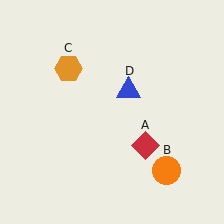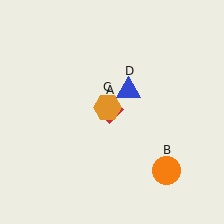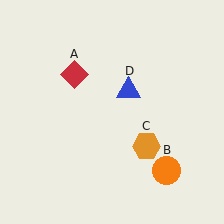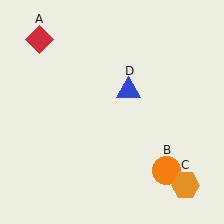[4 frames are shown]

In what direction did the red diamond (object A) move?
The red diamond (object A) moved up and to the left.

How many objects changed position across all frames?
2 objects changed position: red diamond (object A), orange hexagon (object C).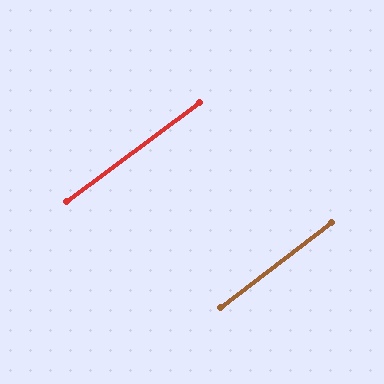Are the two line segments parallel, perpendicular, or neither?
Parallel — their directions differ by only 0.7°.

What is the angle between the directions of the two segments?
Approximately 1 degree.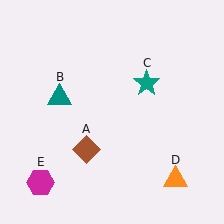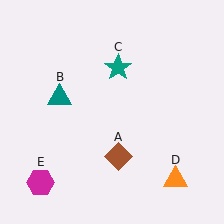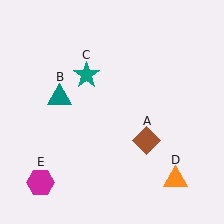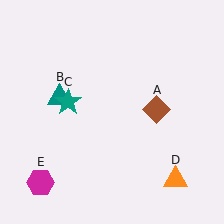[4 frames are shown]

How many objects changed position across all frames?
2 objects changed position: brown diamond (object A), teal star (object C).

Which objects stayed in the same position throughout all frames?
Teal triangle (object B) and orange triangle (object D) and magenta hexagon (object E) remained stationary.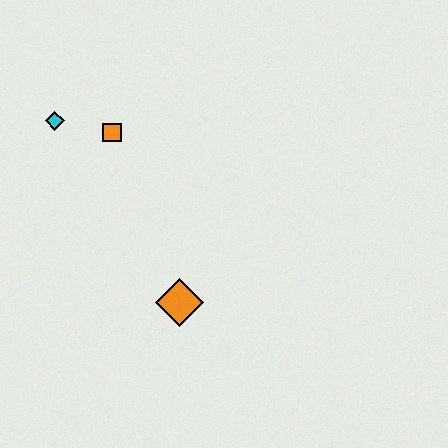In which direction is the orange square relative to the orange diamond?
The orange square is above the orange diamond.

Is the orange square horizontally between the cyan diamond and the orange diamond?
Yes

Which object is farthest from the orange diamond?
The cyan diamond is farthest from the orange diamond.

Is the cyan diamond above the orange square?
Yes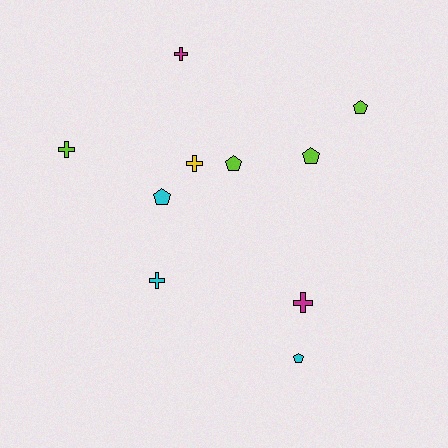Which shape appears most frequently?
Pentagon, with 5 objects.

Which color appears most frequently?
Lime, with 4 objects.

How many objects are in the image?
There are 10 objects.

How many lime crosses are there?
There is 1 lime cross.